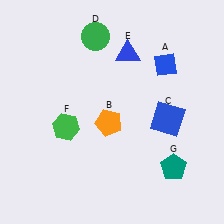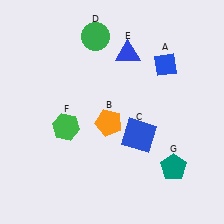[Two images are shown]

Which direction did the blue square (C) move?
The blue square (C) moved left.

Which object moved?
The blue square (C) moved left.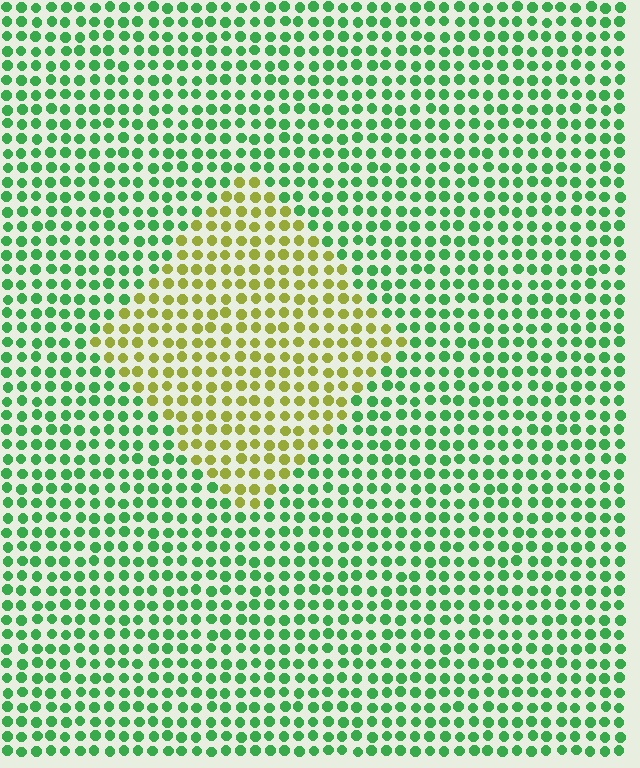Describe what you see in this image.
The image is filled with small green elements in a uniform arrangement. A diamond-shaped region is visible where the elements are tinted to a slightly different hue, forming a subtle color boundary.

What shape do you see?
I see a diamond.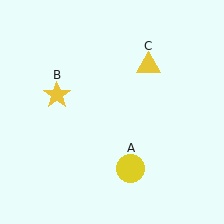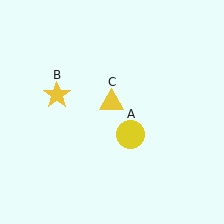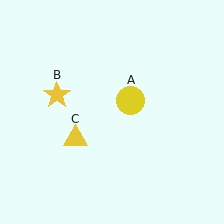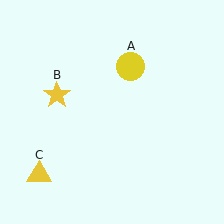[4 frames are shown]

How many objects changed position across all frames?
2 objects changed position: yellow circle (object A), yellow triangle (object C).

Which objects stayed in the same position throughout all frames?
Yellow star (object B) remained stationary.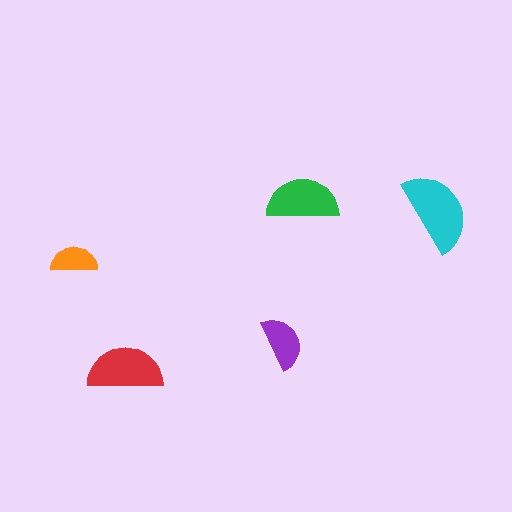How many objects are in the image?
There are 5 objects in the image.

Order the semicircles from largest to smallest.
the cyan one, the red one, the green one, the purple one, the orange one.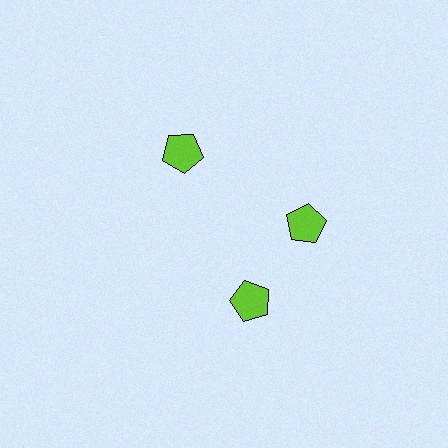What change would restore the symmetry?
The symmetry would be restored by rotating it back into even spacing with its neighbors so that all 3 pentagons sit at equal angles and equal distance from the center.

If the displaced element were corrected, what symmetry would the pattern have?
It would have 3-fold rotational symmetry — the pattern would map onto itself every 120 degrees.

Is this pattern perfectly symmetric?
No. The 3 lime pentagons are arranged in a ring, but one element near the 7 o'clock position is rotated out of alignment along the ring, breaking the 3-fold rotational symmetry.